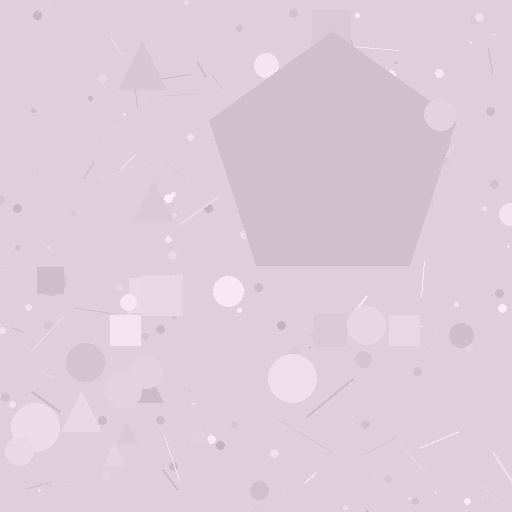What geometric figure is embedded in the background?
A pentagon is embedded in the background.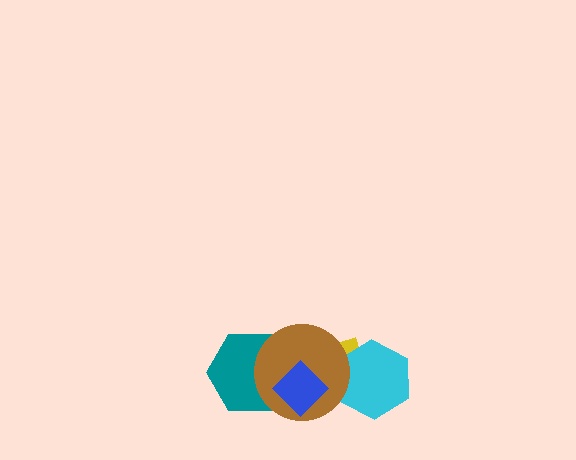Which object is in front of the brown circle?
The blue diamond is in front of the brown circle.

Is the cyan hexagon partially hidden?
Yes, it is partially covered by another shape.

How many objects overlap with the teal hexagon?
2 objects overlap with the teal hexagon.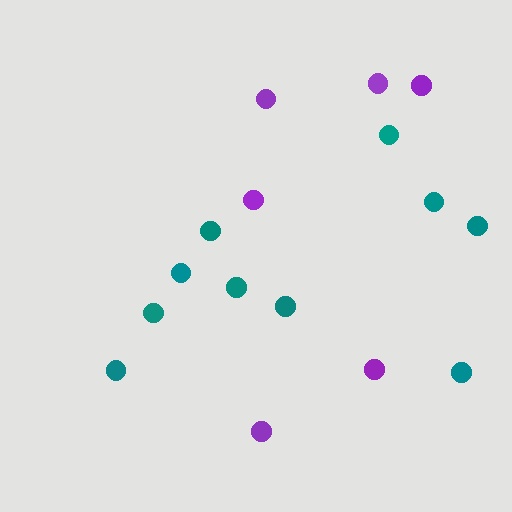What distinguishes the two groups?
There are 2 groups: one group of teal circles (10) and one group of purple circles (6).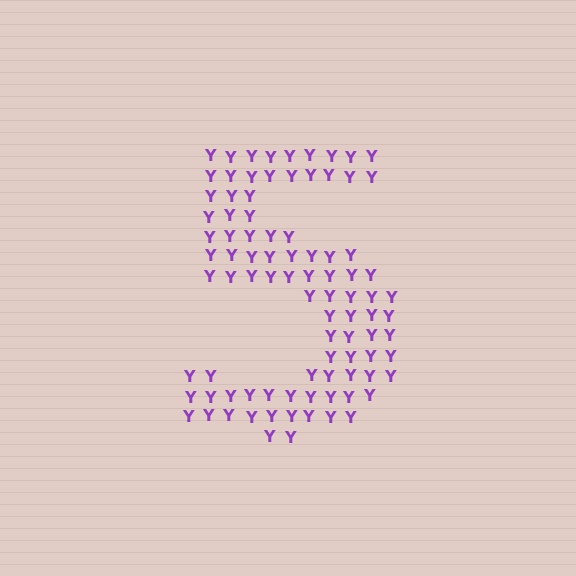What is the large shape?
The large shape is the digit 5.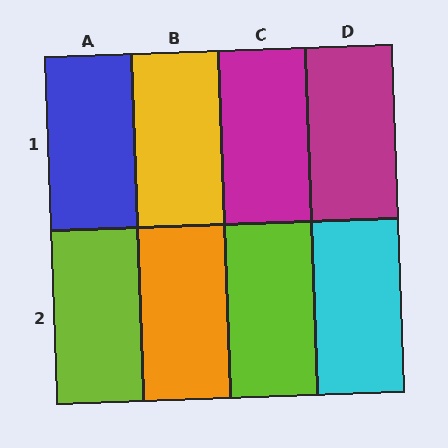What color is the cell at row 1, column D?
Magenta.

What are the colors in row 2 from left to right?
Lime, orange, lime, cyan.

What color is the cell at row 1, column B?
Yellow.